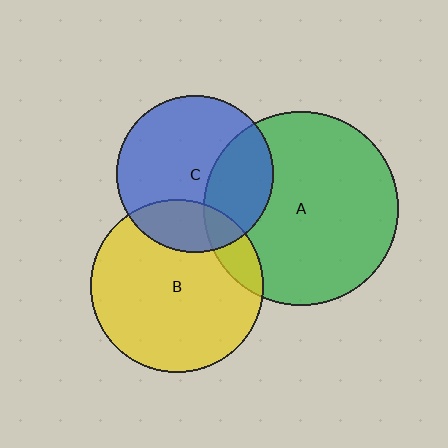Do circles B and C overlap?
Yes.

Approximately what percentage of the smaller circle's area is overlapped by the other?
Approximately 20%.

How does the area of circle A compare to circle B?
Approximately 1.3 times.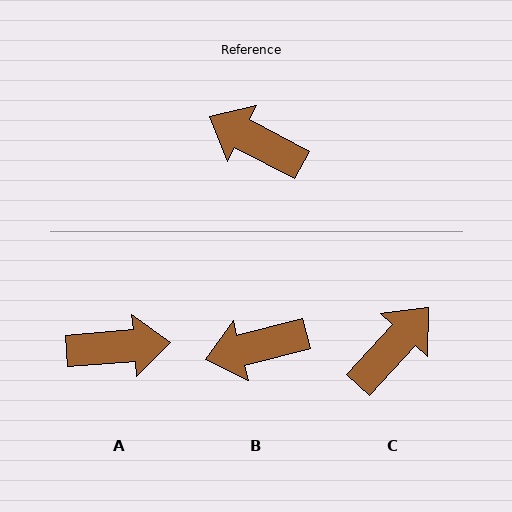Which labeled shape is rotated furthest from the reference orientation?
A, about 148 degrees away.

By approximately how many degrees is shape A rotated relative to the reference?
Approximately 148 degrees clockwise.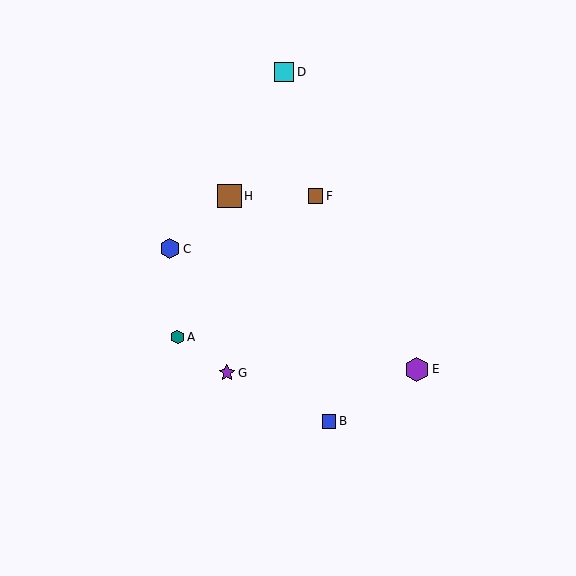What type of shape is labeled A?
Shape A is a teal hexagon.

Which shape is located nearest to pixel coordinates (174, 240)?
The blue hexagon (labeled C) at (170, 249) is nearest to that location.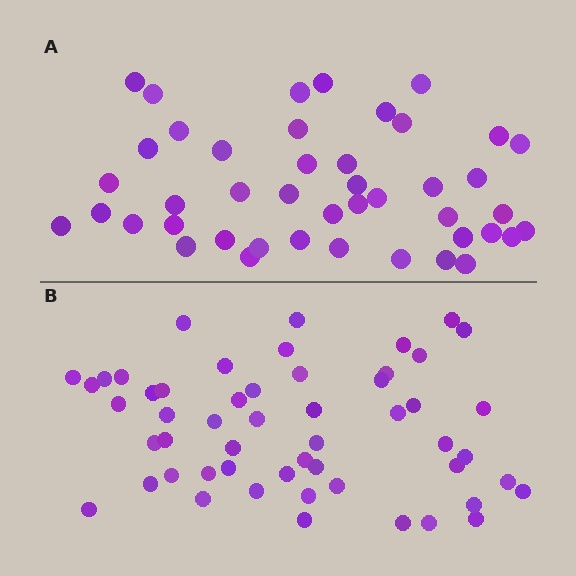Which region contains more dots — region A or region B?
Region B (the bottom region) has more dots.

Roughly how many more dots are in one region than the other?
Region B has roughly 8 or so more dots than region A.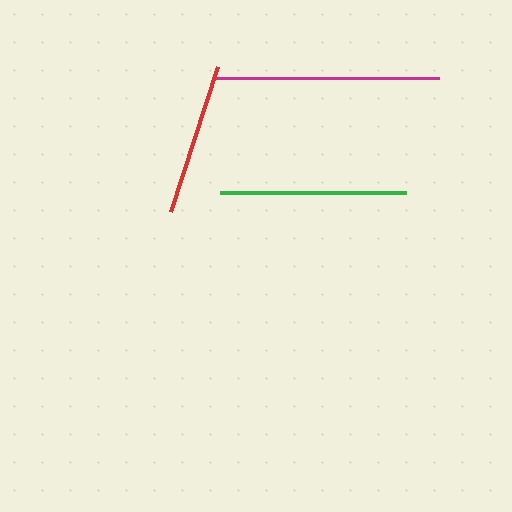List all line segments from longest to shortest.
From longest to shortest: magenta, green, red.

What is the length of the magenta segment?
The magenta segment is approximately 226 pixels long.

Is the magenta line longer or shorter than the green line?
The magenta line is longer than the green line.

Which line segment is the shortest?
The red line is the shortest at approximately 152 pixels.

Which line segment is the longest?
The magenta line is the longest at approximately 226 pixels.